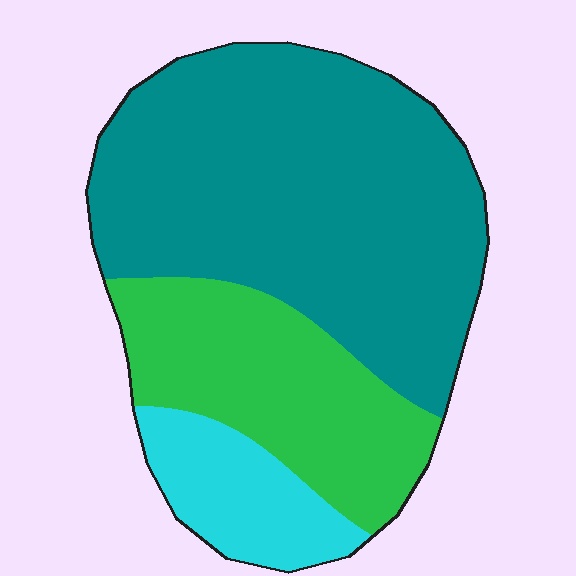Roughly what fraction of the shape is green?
Green covers around 25% of the shape.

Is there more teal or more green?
Teal.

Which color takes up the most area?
Teal, at roughly 60%.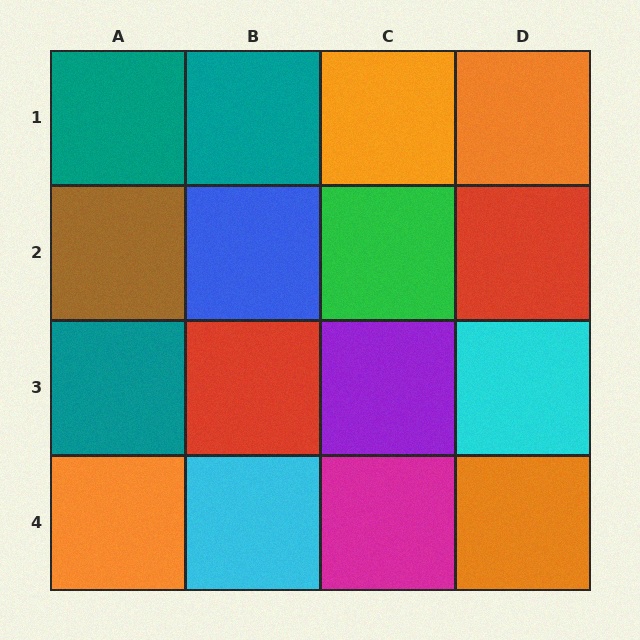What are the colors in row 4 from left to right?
Orange, cyan, magenta, orange.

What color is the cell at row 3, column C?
Purple.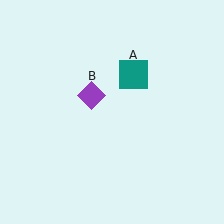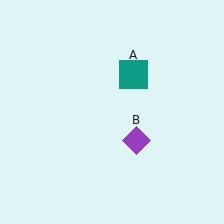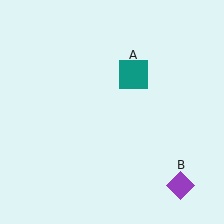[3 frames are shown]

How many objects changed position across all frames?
1 object changed position: purple diamond (object B).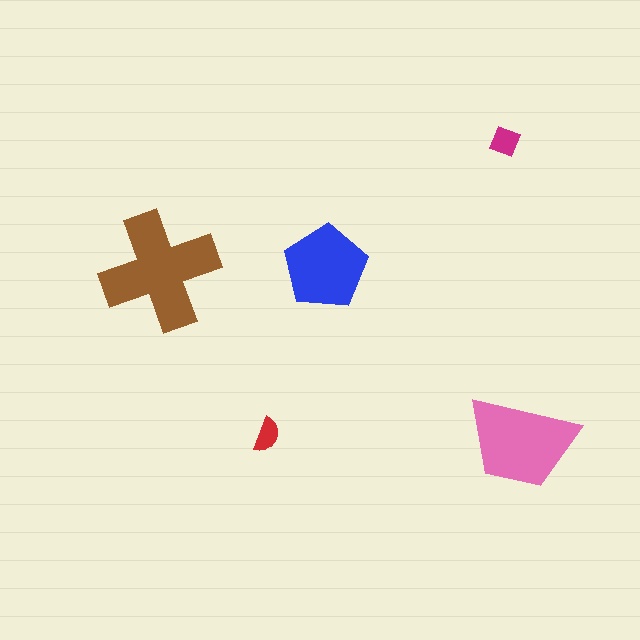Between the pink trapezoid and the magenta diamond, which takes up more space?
The pink trapezoid.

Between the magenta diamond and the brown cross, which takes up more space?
The brown cross.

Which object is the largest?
The brown cross.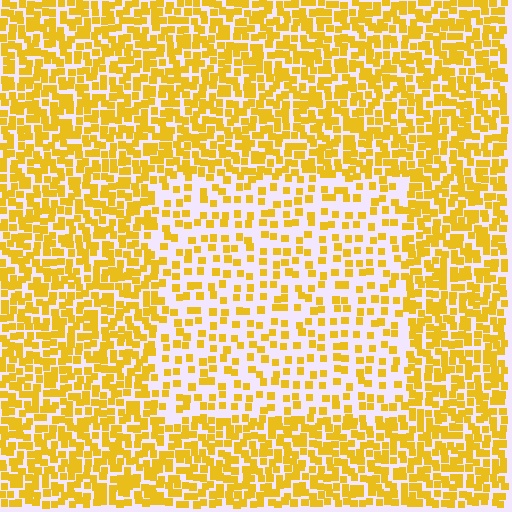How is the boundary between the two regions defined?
The boundary is defined by a change in element density (approximately 2.1x ratio). All elements are the same color, size, and shape.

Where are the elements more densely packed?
The elements are more densely packed outside the rectangle boundary.